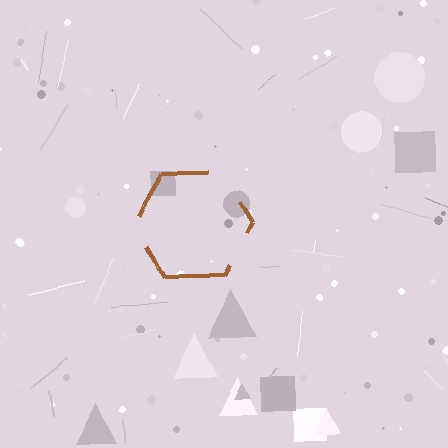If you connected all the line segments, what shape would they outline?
They would outline a hexagon.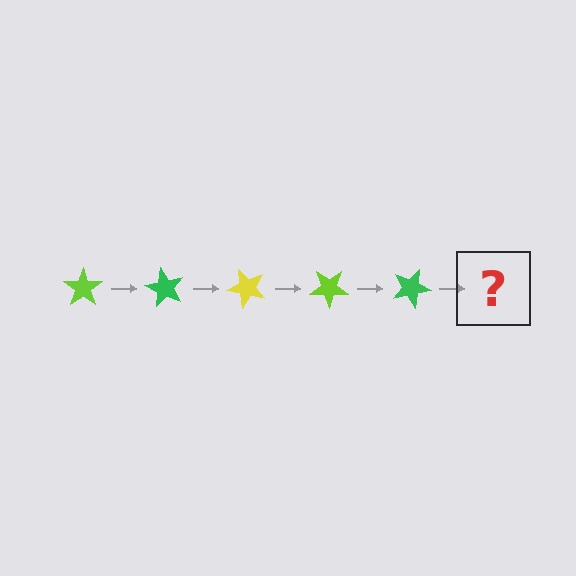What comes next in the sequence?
The next element should be a yellow star, rotated 300 degrees from the start.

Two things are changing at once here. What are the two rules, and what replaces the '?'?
The two rules are that it rotates 60 degrees each step and the color cycles through lime, green, and yellow. The '?' should be a yellow star, rotated 300 degrees from the start.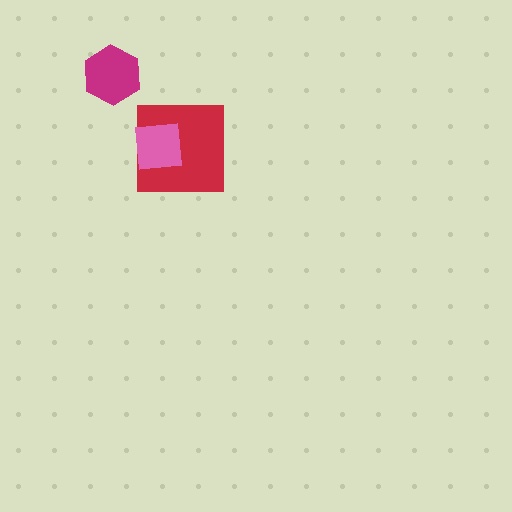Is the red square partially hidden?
Yes, it is partially covered by another shape.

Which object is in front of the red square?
The pink square is in front of the red square.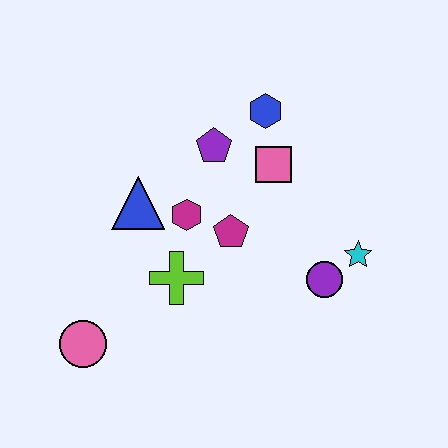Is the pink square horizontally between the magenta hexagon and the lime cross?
No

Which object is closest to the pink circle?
The lime cross is closest to the pink circle.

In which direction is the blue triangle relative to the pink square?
The blue triangle is to the left of the pink square.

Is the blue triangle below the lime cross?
No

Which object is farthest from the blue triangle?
The cyan star is farthest from the blue triangle.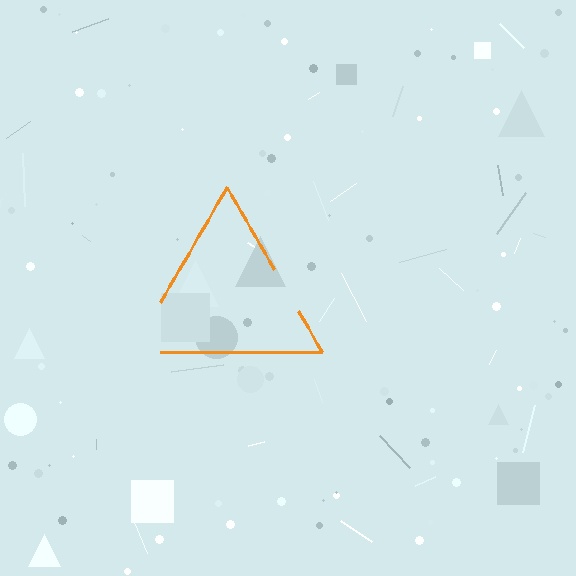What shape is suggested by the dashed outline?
The dashed outline suggests a triangle.